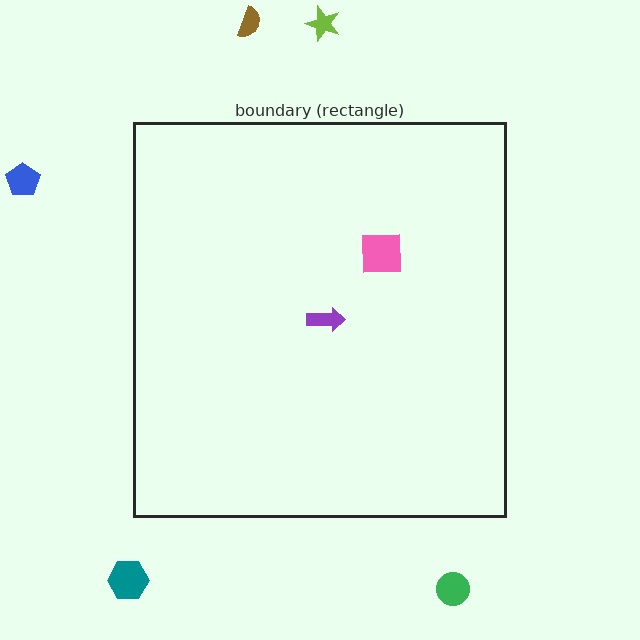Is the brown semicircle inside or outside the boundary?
Outside.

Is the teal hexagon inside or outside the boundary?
Outside.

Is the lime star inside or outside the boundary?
Outside.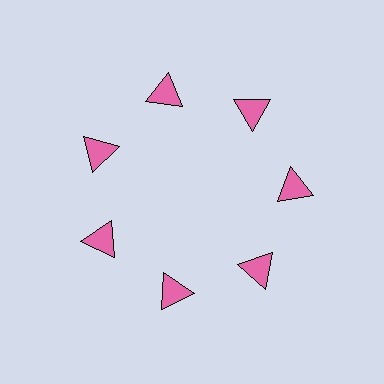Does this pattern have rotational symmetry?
Yes, this pattern has 7-fold rotational symmetry. It looks the same after rotating 51 degrees around the center.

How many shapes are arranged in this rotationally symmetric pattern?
There are 7 shapes, arranged in 7 groups of 1.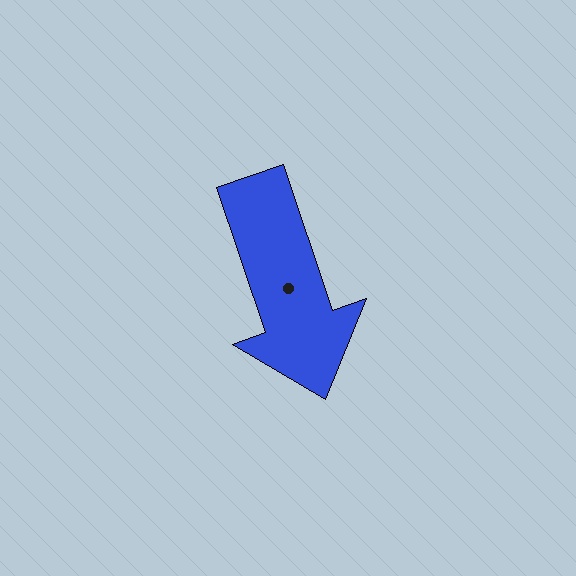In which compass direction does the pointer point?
South.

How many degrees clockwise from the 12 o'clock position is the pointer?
Approximately 161 degrees.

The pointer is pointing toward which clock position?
Roughly 5 o'clock.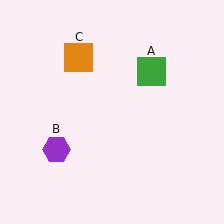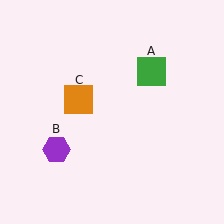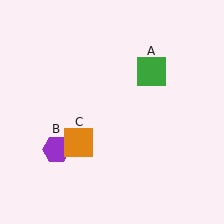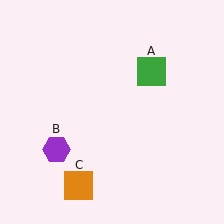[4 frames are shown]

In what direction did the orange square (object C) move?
The orange square (object C) moved down.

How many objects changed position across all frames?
1 object changed position: orange square (object C).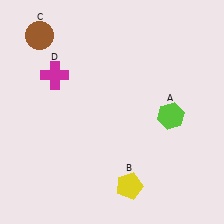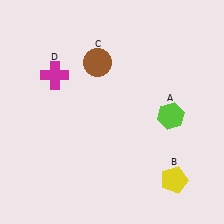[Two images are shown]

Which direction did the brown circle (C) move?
The brown circle (C) moved right.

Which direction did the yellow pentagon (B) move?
The yellow pentagon (B) moved right.